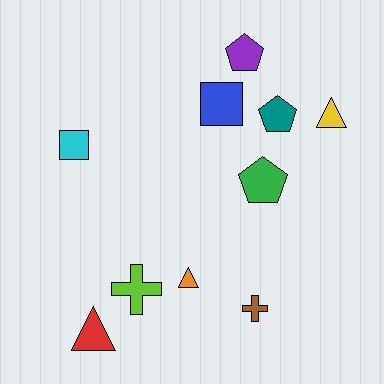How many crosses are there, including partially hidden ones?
There are 2 crosses.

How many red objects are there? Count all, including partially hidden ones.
There is 1 red object.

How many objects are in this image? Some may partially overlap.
There are 10 objects.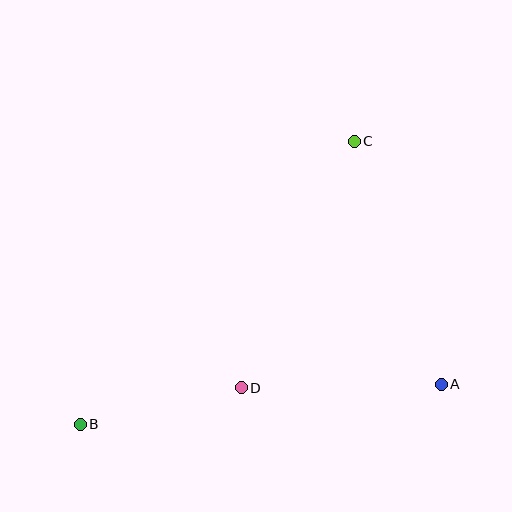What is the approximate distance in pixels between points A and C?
The distance between A and C is approximately 258 pixels.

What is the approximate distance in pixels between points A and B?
The distance between A and B is approximately 363 pixels.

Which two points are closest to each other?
Points B and D are closest to each other.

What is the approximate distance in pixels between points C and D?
The distance between C and D is approximately 271 pixels.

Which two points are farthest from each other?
Points B and C are farthest from each other.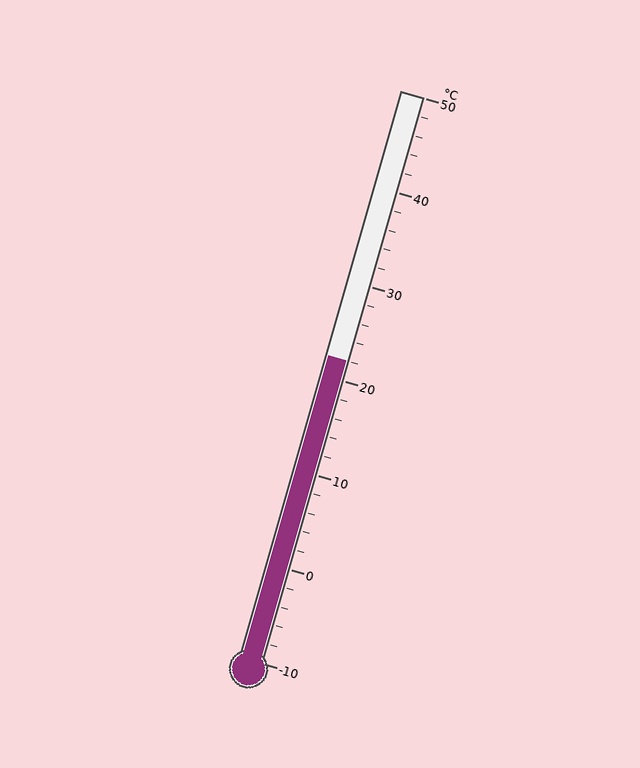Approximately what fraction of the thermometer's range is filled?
The thermometer is filled to approximately 55% of its range.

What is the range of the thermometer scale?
The thermometer scale ranges from -10°C to 50°C.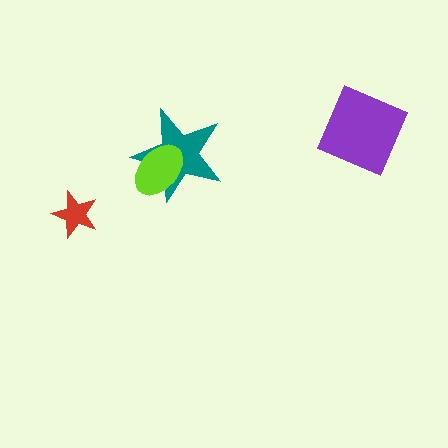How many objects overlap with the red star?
0 objects overlap with the red star.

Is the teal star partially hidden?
Yes, it is partially covered by another shape.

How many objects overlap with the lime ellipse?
1 object overlaps with the lime ellipse.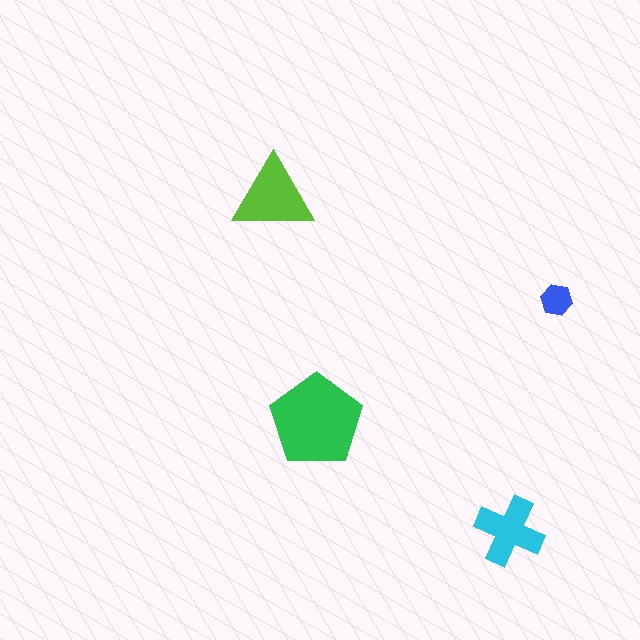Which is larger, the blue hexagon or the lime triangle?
The lime triangle.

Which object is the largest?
The green pentagon.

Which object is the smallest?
The blue hexagon.